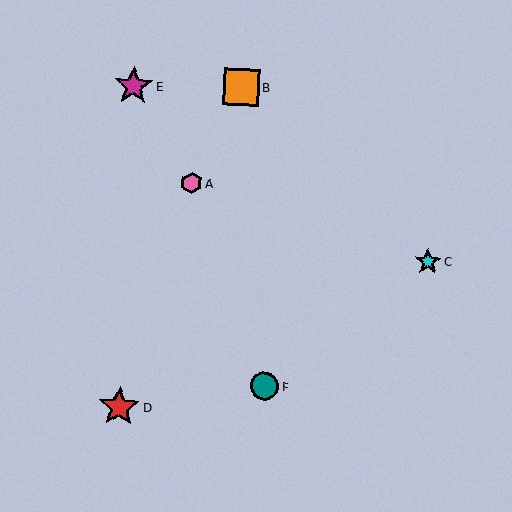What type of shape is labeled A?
Shape A is a pink hexagon.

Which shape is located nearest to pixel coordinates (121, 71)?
The magenta star (labeled E) at (134, 86) is nearest to that location.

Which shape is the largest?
The red star (labeled D) is the largest.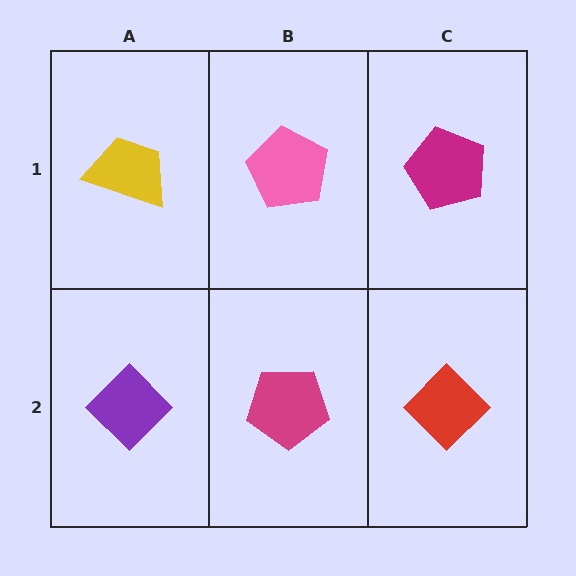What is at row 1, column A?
A yellow trapezoid.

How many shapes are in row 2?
3 shapes.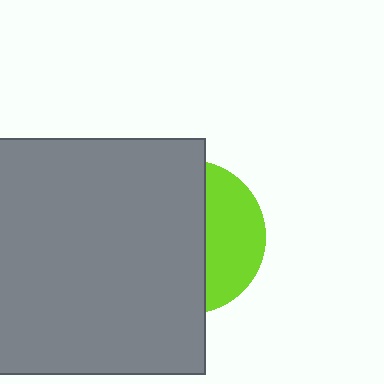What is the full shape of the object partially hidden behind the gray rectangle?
The partially hidden object is a lime circle.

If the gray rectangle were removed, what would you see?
You would see the complete lime circle.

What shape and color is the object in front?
The object in front is a gray rectangle.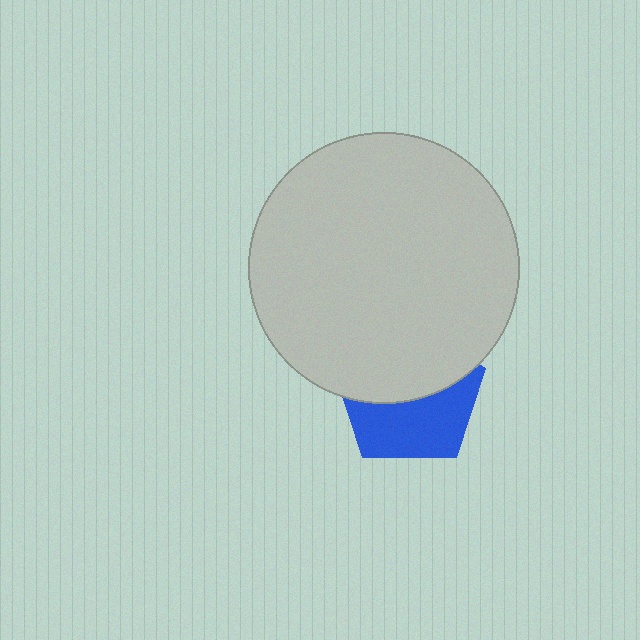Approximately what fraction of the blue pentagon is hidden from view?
Roughly 52% of the blue pentagon is hidden behind the light gray circle.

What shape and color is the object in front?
The object in front is a light gray circle.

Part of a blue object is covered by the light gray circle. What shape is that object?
It is a pentagon.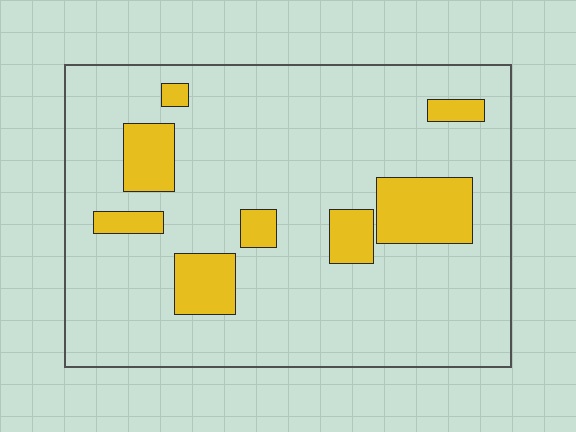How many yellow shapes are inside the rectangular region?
8.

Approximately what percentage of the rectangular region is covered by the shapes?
Approximately 15%.